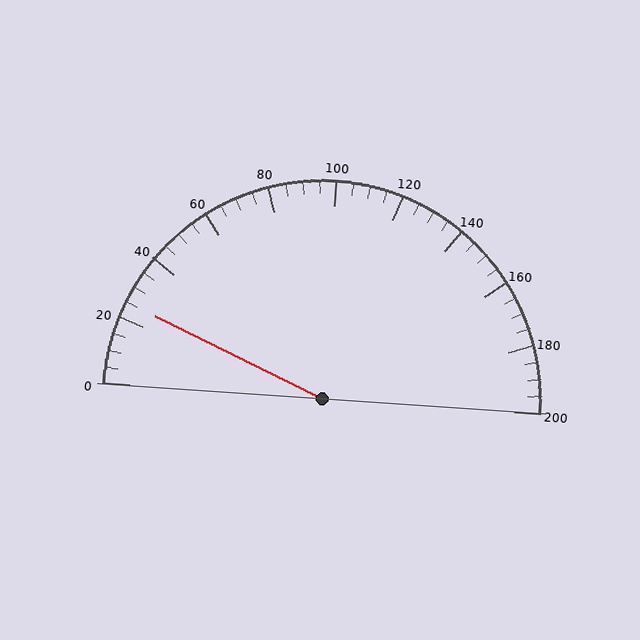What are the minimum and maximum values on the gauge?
The gauge ranges from 0 to 200.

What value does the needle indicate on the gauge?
The needle indicates approximately 25.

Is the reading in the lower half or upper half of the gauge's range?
The reading is in the lower half of the range (0 to 200).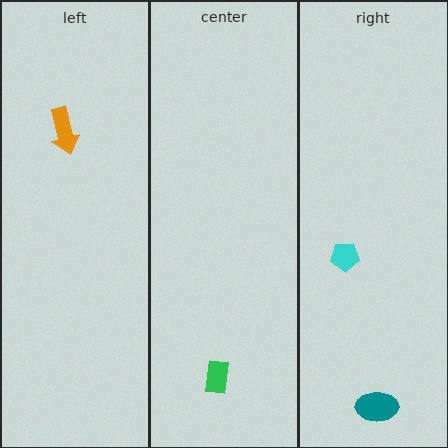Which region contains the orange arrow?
The left region.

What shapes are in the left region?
The orange arrow.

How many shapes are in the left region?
1.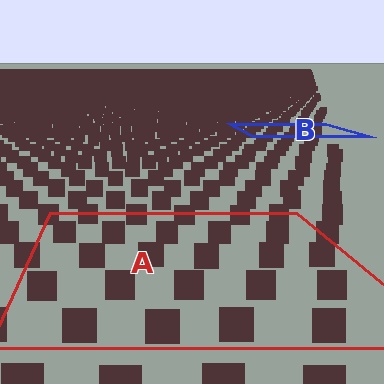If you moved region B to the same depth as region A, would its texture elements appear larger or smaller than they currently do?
They would appear larger. At a closer depth, the same texture elements are projected at a bigger on-screen size.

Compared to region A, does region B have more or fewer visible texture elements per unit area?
Region B has more texture elements per unit area — they are packed more densely because it is farther away.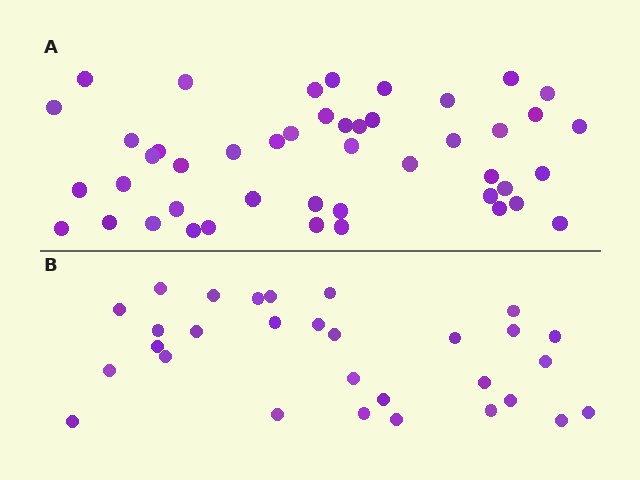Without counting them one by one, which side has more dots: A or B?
Region A (the top region) has more dots.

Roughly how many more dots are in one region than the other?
Region A has approximately 15 more dots than region B.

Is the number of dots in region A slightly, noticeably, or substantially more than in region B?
Region A has substantially more. The ratio is roughly 1.5 to 1.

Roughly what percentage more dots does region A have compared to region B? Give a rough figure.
About 55% more.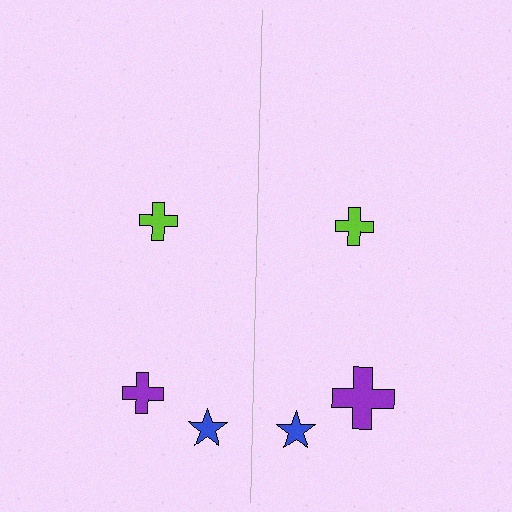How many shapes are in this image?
There are 6 shapes in this image.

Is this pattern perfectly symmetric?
No, the pattern is not perfectly symmetric. The purple cross on the right side has a different size than its mirror counterpart.